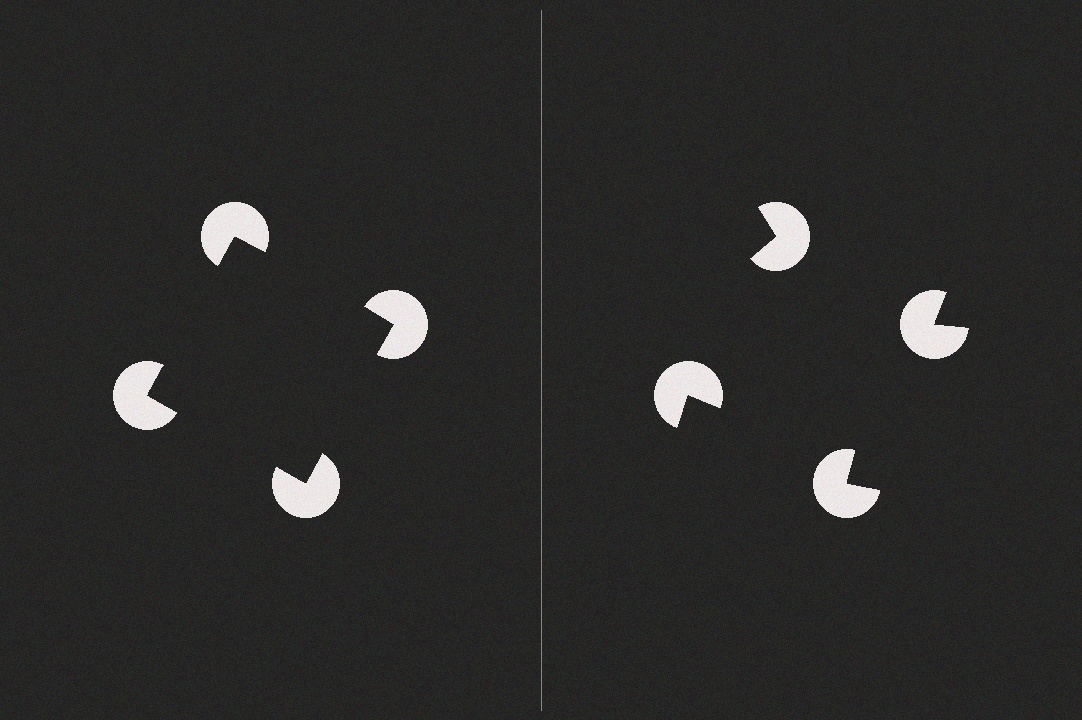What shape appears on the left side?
An illusory square.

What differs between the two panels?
The pac-man discs are positioned identically on both sides; only the wedge orientations differ. On the left they align to a square; on the right they are misaligned.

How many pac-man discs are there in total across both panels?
8 — 4 on each side.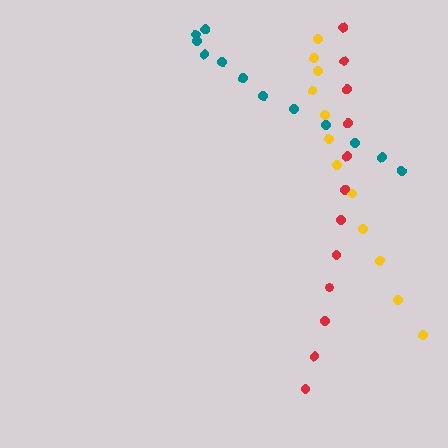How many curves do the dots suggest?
There are 3 distinct paths.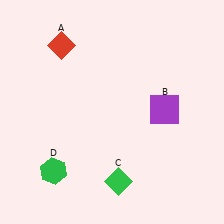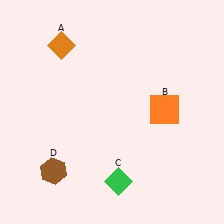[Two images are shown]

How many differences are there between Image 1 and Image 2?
There are 3 differences between the two images.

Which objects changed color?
A changed from red to orange. B changed from purple to orange. D changed from green to brown.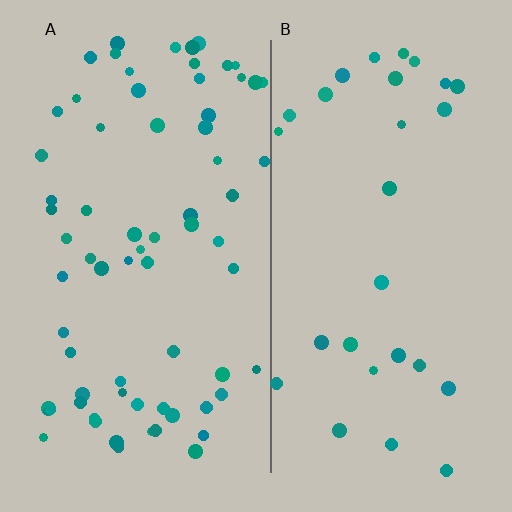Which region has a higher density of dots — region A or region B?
A (the left).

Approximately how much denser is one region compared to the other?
Approximately 2.4× — region A over region B.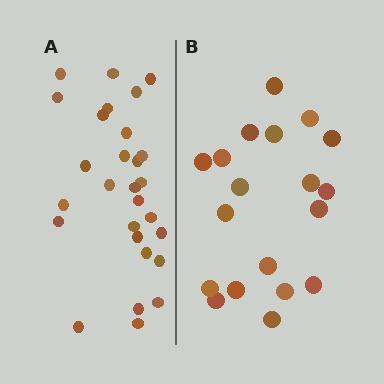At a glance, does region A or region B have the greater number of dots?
Region A (the left region) has more dots.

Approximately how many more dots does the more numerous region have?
Region A has roughly 8 or so more dots than region B.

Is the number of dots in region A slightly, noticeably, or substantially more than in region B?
Region A has substantially more. The ratio is roughly 1.5 to 1.